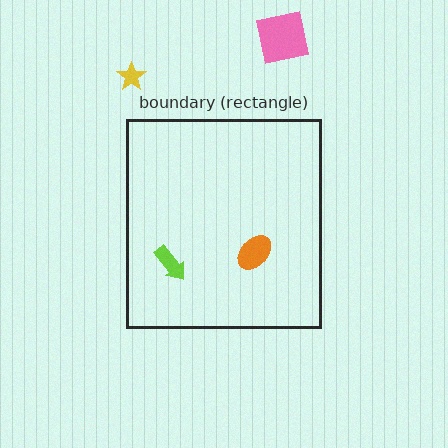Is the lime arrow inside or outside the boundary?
Inside.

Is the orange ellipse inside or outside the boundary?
Inside.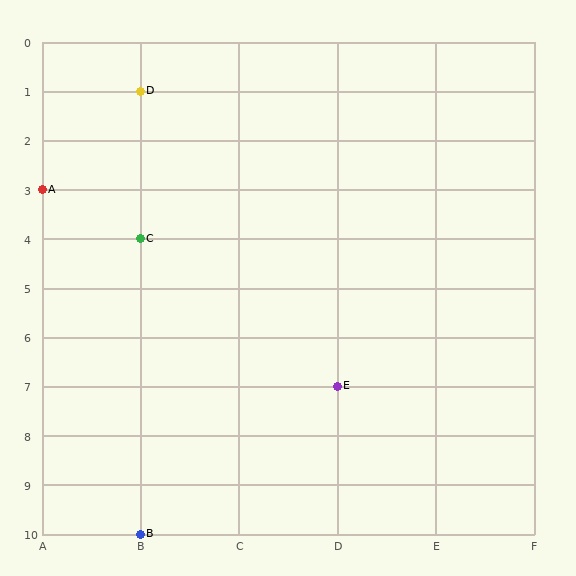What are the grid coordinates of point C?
Point C is at grid coordinates (B, 4).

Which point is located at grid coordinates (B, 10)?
Point B is at (B, 10).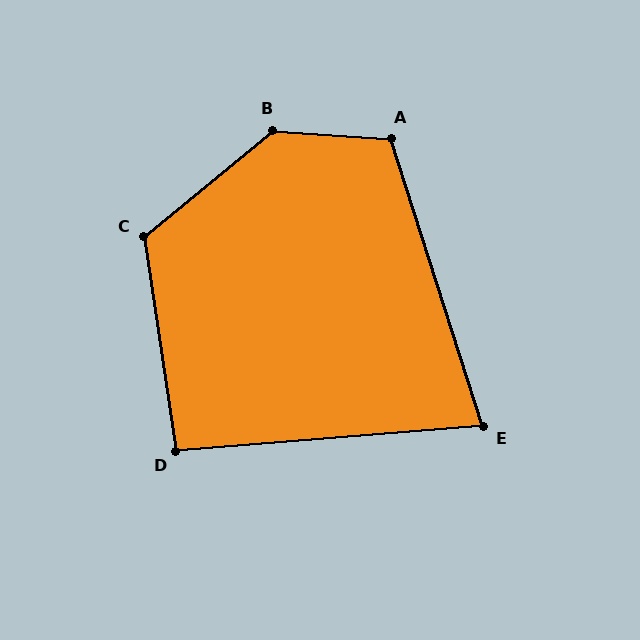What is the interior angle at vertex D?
Approximately 94 degrees (approximately right).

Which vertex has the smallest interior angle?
E, at approximately 77 degrees.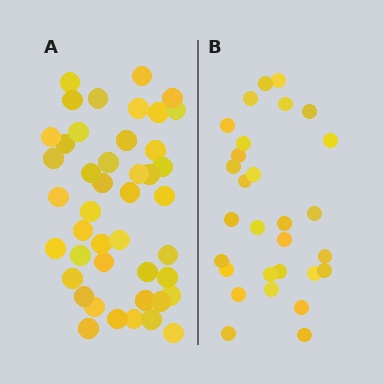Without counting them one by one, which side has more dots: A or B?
Region A (the left region) has more dots.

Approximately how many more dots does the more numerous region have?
Region A has approximately 15 more dots than region B.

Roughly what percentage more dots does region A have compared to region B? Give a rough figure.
About 50% more.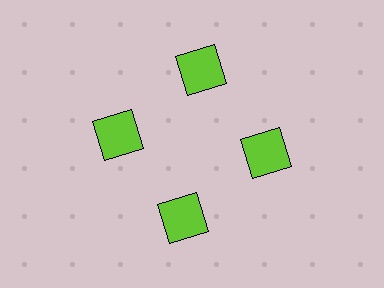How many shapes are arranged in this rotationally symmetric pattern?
There are 4 shapes, arranged in 4 groups of 1.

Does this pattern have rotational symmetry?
Yes, this pattern has 4-fold rotational symmetry. It looks the same after rotating 90 degrees around the center.